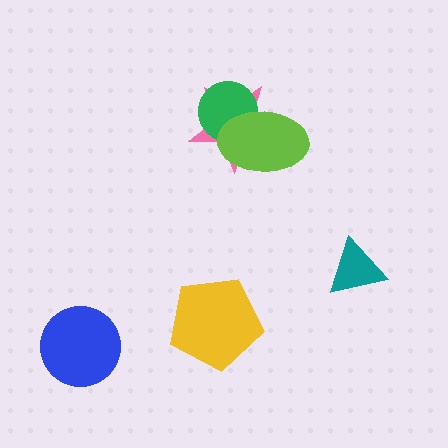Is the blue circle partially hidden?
No, no other shape covers it.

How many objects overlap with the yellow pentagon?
0 objects overlap with the yellow pentagon.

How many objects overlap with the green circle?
2 objects overlap with the green circle.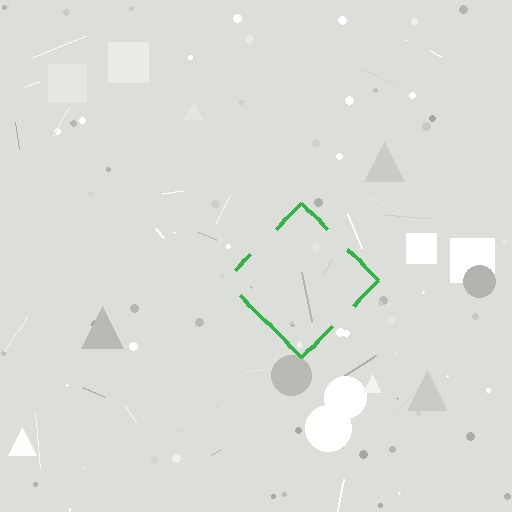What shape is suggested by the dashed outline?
The dashed outline suggests a diamond.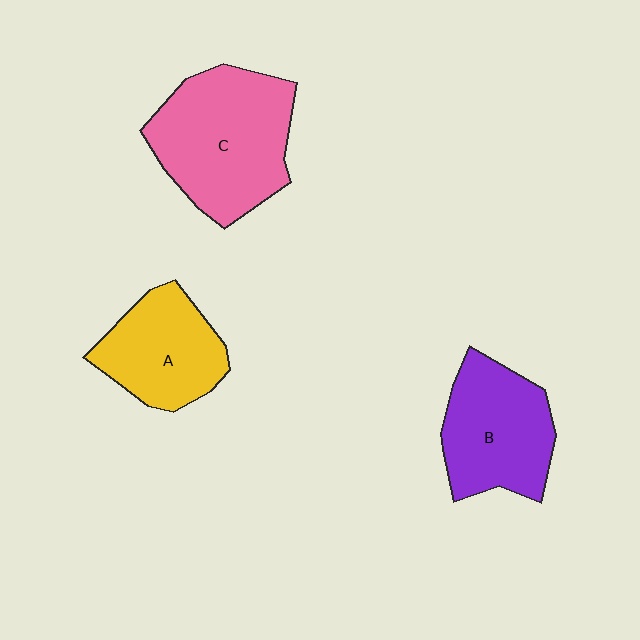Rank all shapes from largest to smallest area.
From largest to smallest: C (pink), B (purple), A (yellow).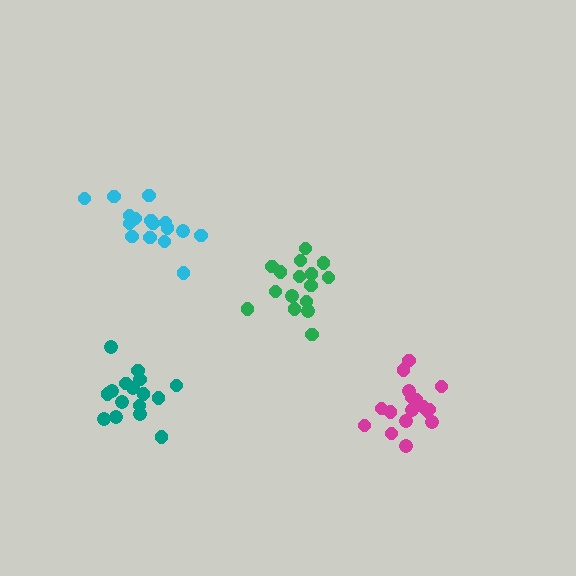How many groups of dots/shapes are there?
There are 4 groups.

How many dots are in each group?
Group 1: 17 dots, Group 2: 16 dots, Group 3: 16 dots, Group 4: 17 dots (66 total).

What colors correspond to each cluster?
The clusters are colored: magenta, teal, green, cyan.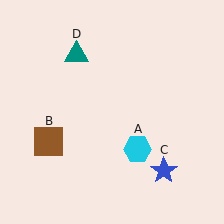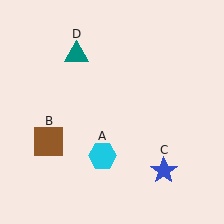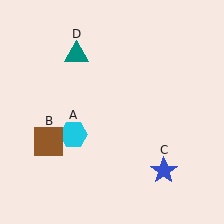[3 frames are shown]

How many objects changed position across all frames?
1 object changed position: cyan hexagon (object A).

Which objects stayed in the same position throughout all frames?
Brown square (object B) and blue star (object C) and teal triangle (object D) remained stationary.